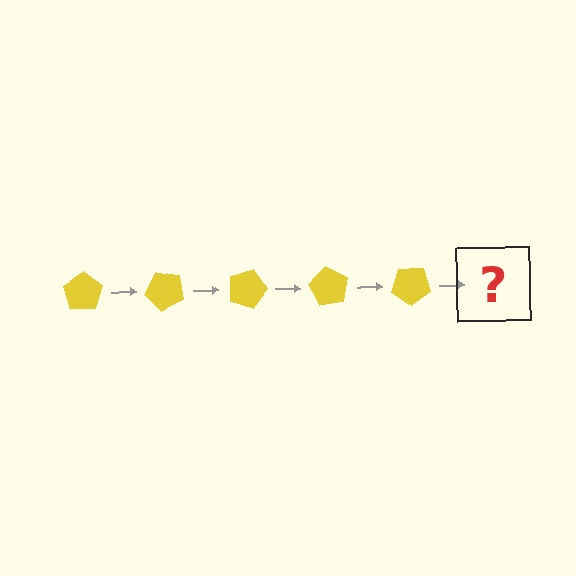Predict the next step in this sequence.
The next step is a yellow pentagon rotated 225 degrees.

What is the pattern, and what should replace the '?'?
The pattern is that the pentagon rotates 45 degrees each step. The '?' should be a yellow pentagon rotated 225 degrees.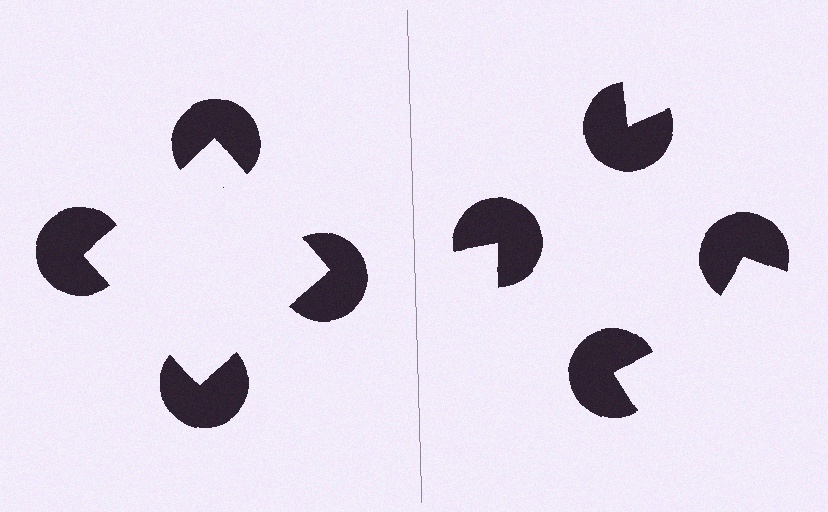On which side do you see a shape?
An illusory square appears on the left side. On the right side the wedge cuts are rotated, so no coherent shape forms.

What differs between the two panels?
The pac-man discs are positioned identically on both sides; only the wedge orientations differ. On the left they align to a square; on the right they are misaligned.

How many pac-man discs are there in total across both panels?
8 — 4 on each side.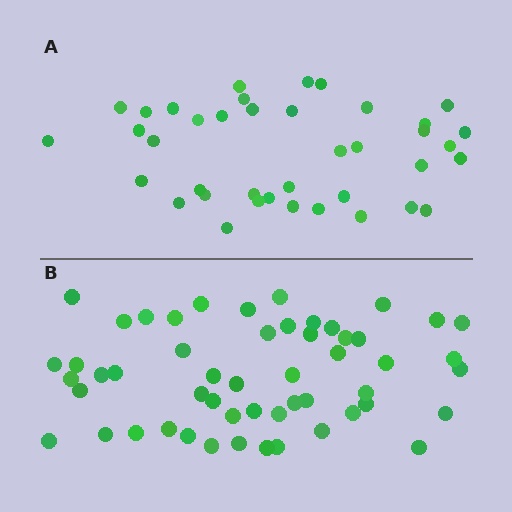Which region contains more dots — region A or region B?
Region B (the bottom region) has more dots.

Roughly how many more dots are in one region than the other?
Region B has approximately 15 more dots than region A.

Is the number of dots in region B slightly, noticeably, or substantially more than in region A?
Region B has noticeably more, but not dramatically so. The ratio is roughly 1.4 to 1.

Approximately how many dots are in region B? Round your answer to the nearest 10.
About 50 dots. (The exact count is 53, which rounds to 50.)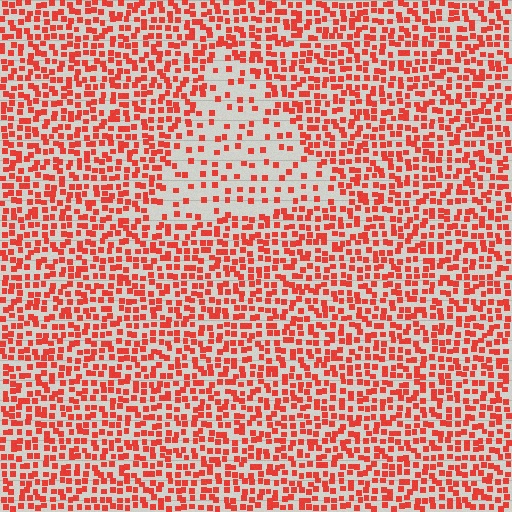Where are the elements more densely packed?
The elements are more densely packed outside the triangle boundary.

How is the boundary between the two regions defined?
The boundary is defined by a change in element density (approximately 2.5x ratio). All elements are the same color, size, and shape.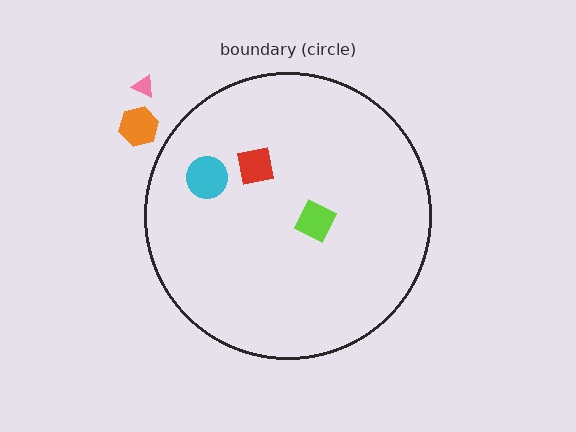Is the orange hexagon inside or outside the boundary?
Outside.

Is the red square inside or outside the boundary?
Inside.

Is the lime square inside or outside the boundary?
Inside.